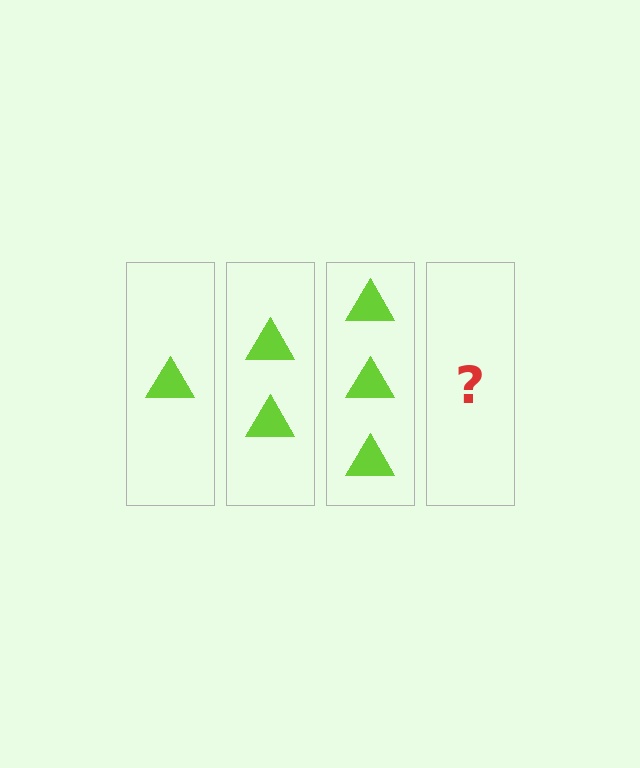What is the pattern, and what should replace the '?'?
The pattern is that each step adds one more triangle. The '?' should be 4 triangles.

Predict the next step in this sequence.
The next step is 4 triangles.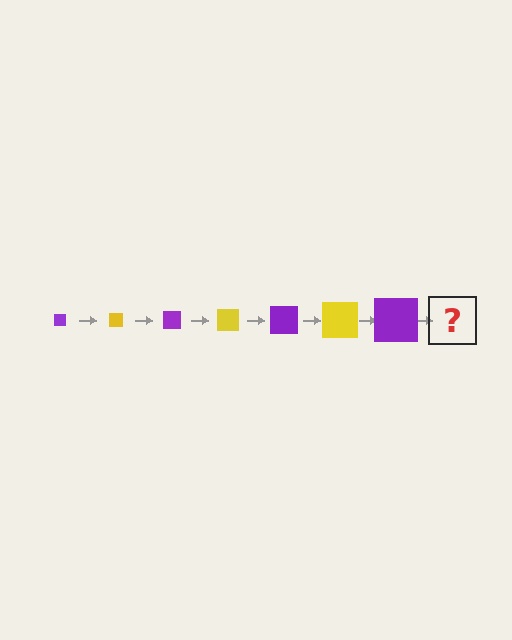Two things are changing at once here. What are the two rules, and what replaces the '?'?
The two rules are that the square grows larger each step and the color cycles through purple and yellow. The '?' should be a yellow square, larger than the previous one.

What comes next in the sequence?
The next element should be a yellow square, larger than the previous one.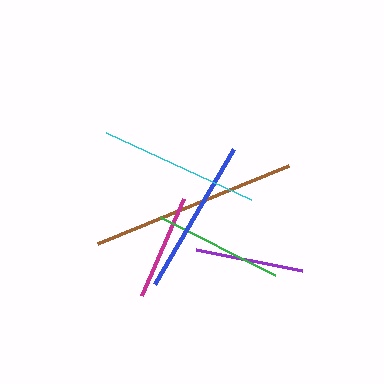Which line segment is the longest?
The brown line is the longest at approximately 206 pixels.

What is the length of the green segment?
The green segment is approximately 129 pixels long.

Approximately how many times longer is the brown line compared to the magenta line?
The brown line is approximately 2.0 times the length of the magenta line.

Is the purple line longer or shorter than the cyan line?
The cyan line is longer than the purple line.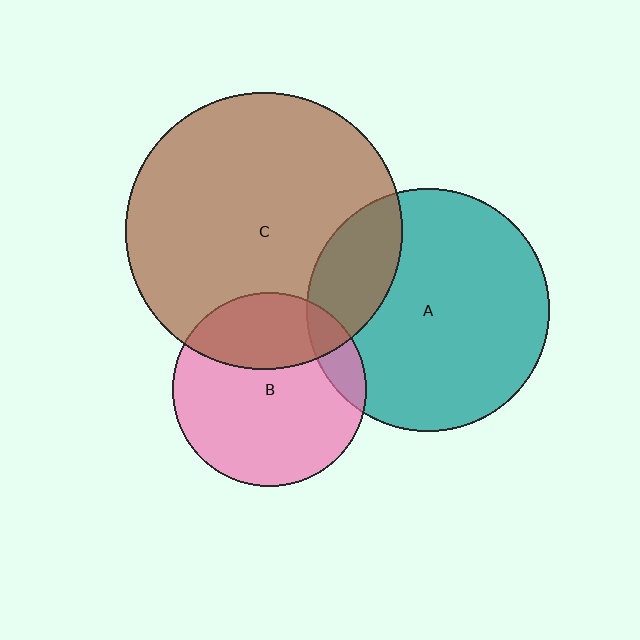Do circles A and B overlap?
Yes.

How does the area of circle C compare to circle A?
Approximately 1.3 times.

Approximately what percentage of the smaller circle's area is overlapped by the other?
Approximately 10%.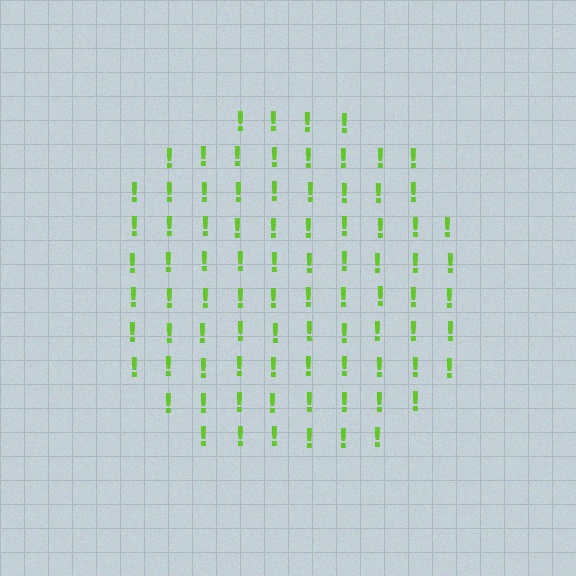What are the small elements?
The small elements are exclamation marks.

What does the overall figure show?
The overall figure shows a circle.